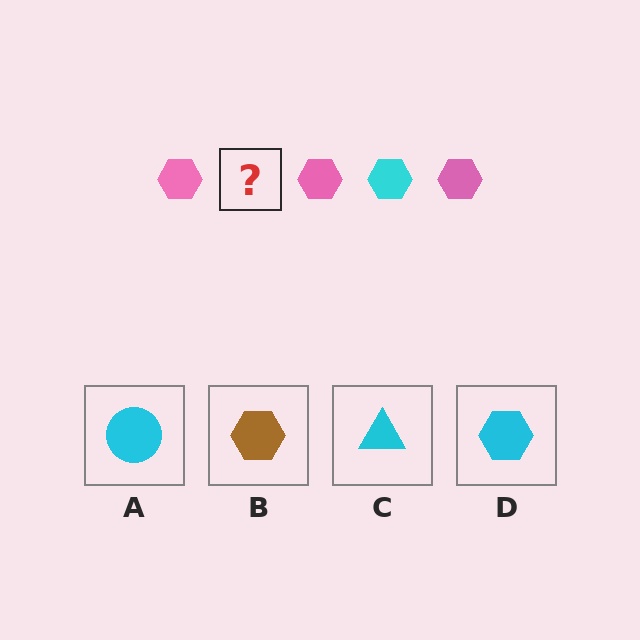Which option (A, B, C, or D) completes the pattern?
D.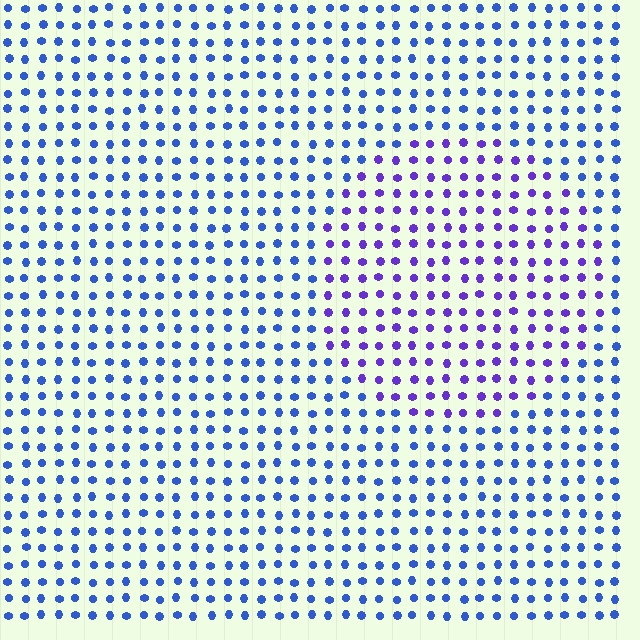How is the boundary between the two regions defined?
The boundary is defined purely by a slight shift in hue (about 36 degrees). Spacing, size, and orientation are identical on both sides.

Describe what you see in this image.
The image is filled with small blue elements in a uniform arrangement. A circle-shaped region is visible where the elements are tinted to a slightly different hue, forming a subtle color boundary.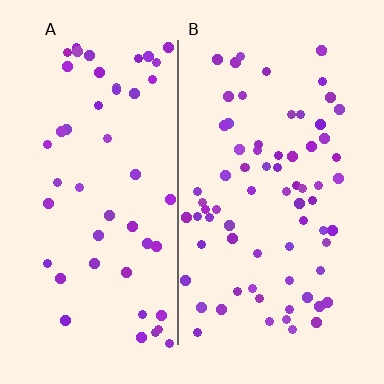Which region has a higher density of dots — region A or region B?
B (the right).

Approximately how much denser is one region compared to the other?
Approximately 1.4× — region B over region A.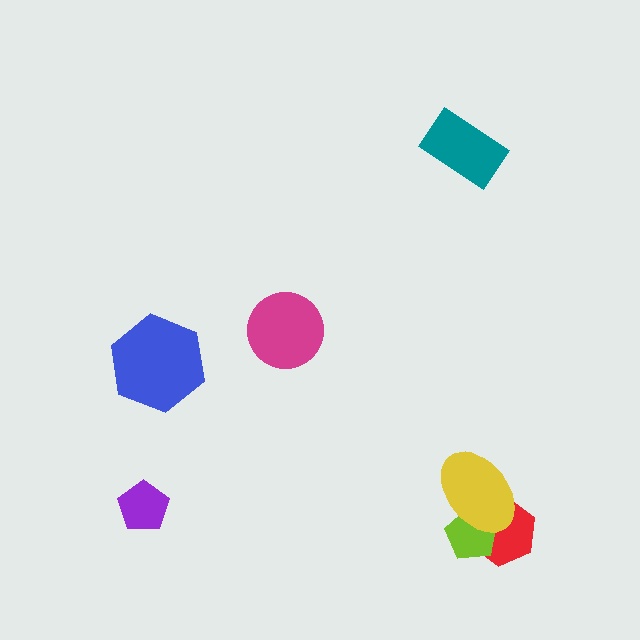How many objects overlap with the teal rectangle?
0 objects overlap with the teal rectangle.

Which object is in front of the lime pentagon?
The yellow ellipse is in front of the lime pentagon.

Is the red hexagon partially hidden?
Yes, it is partially covered by another shape.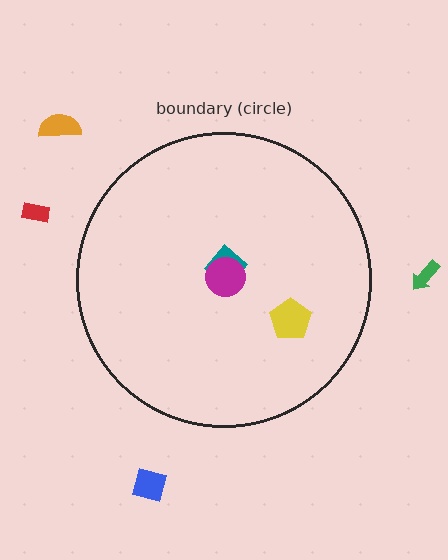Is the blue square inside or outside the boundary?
Outside.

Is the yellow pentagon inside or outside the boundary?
Inside.